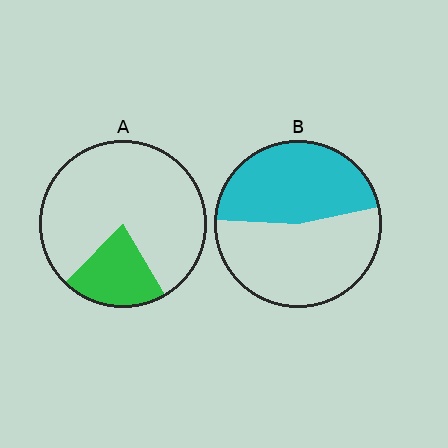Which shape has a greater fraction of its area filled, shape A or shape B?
Shape B.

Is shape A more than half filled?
No.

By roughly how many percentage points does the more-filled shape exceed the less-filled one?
By roughly 25 percentage points (B over A).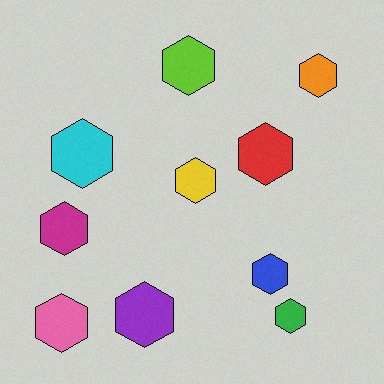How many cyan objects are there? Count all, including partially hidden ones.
There is 1 cyan object.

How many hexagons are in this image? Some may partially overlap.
There are 10 hexagons.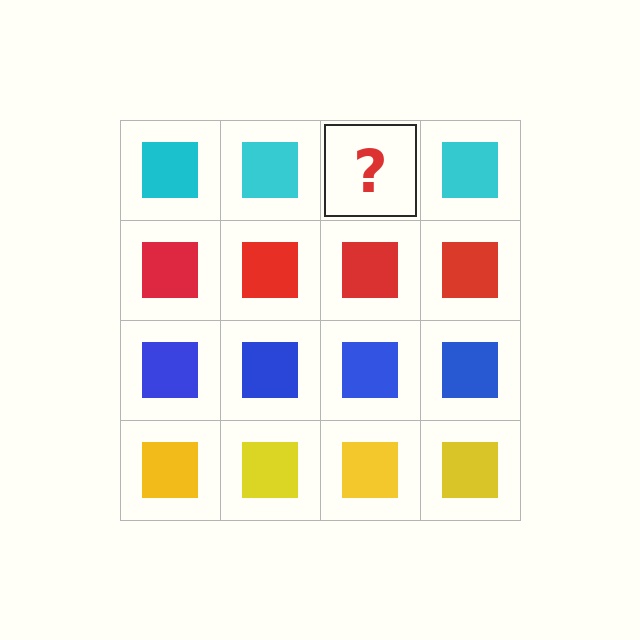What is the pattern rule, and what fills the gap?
The rule is that each row has a consistent color. The gap should be filled with a cyan square.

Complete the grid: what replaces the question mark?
The question mark should be replaced with a cyan square.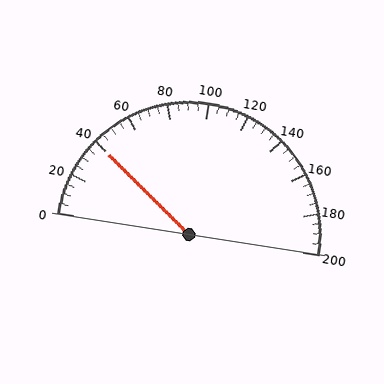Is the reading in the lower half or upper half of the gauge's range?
The reading is in the lower half of the range (0 to 200).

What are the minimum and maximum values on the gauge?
The gauge ranges from 0 to 200.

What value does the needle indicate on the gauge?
The needle indicates approximately 40.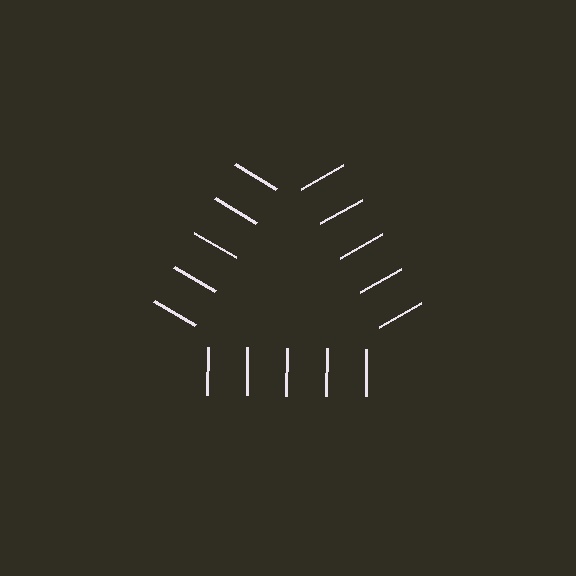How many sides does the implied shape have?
3 sides — the line-ends trace a triangle.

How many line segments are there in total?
15 — 5 along each of the 3 edges.